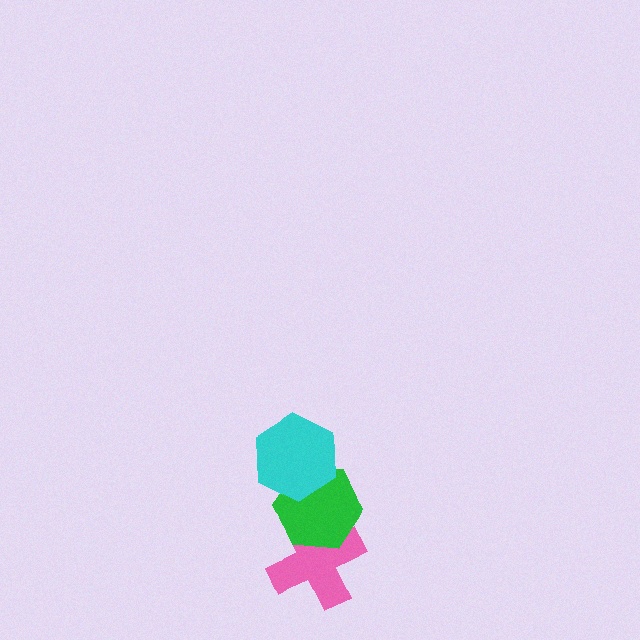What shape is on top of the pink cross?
The green hexagon is on top of the pink cross.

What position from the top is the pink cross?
The pink cross is 3rd from the top.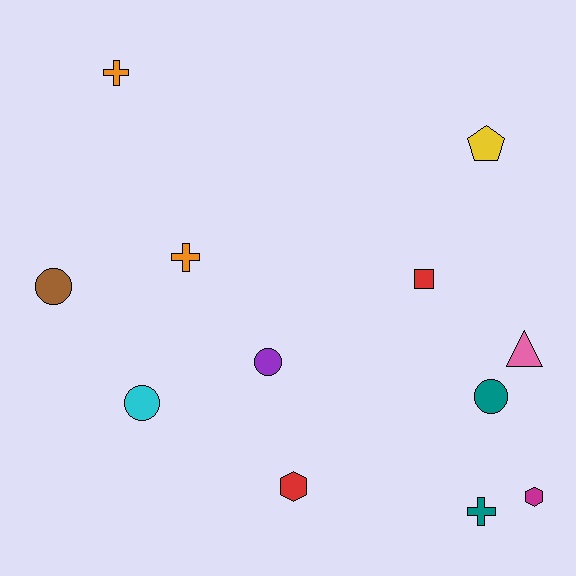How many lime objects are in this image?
There are no lime objects.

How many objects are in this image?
There are 12 objects.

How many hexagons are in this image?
There are 2 hexagons.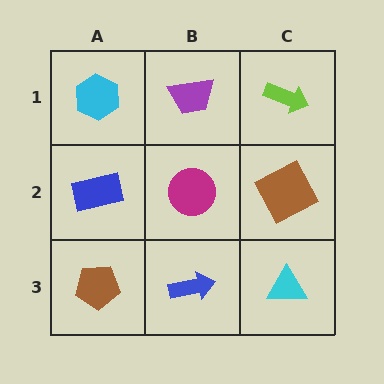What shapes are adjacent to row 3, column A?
A blue rectangle (row 2, column A), a blue arrow (row 3, column B).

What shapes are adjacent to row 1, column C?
A brown square (row 2, column C), a purple trapezoid (row 1, column B).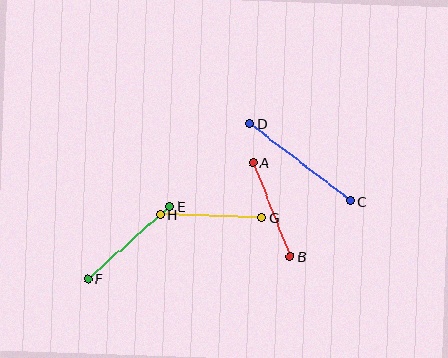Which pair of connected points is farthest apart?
Points C and D are farthest apart.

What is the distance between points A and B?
The distance is approximately 101 pixels.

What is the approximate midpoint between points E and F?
The midpoint is at approximately (129, 242) pixels.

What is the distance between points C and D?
The distance is approximately 127 pixels.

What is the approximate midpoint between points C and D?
The midpoint is at approximately (300, 162) pixels.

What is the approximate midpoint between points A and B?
The midpoint is at approximately (272, 210) pixels.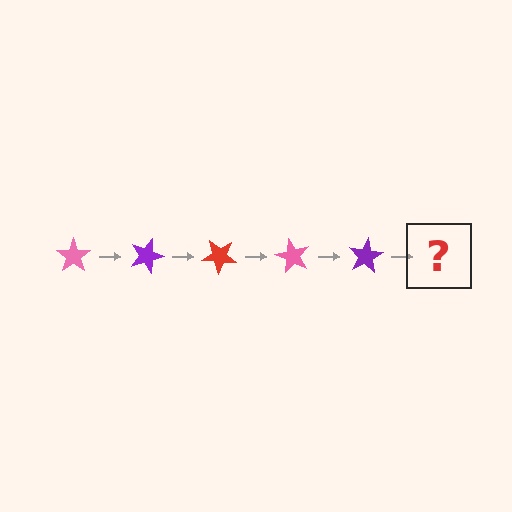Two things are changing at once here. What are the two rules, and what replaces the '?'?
The two rules are that it rotates 20 degrees each step and the color cycles through pink, purple, and red. The '?' should be a red star, rotated 100 degrees from the start.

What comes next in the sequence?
The next element should be a red star, rotated 100 degrees from the start.